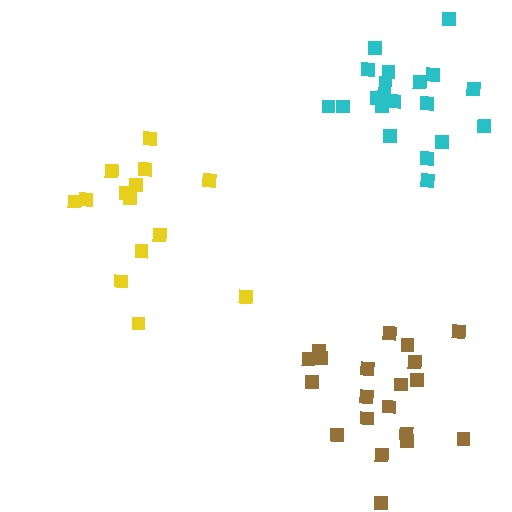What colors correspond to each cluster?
The clusters are colored: cyan, yellow, brown.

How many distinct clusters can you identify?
There are 3 distinct clusters.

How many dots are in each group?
Group 1: 20 dots, Group 2: 14 dots, Group 3: 20 dots (54 total).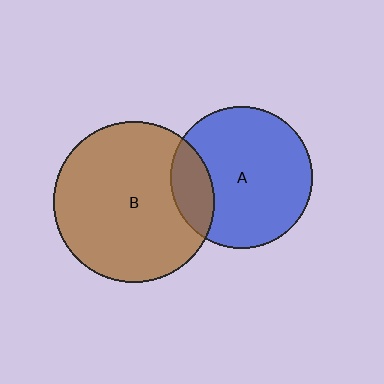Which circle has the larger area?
Circle B (brown).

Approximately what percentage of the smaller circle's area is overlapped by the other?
Approximately 20%.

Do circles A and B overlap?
Yes.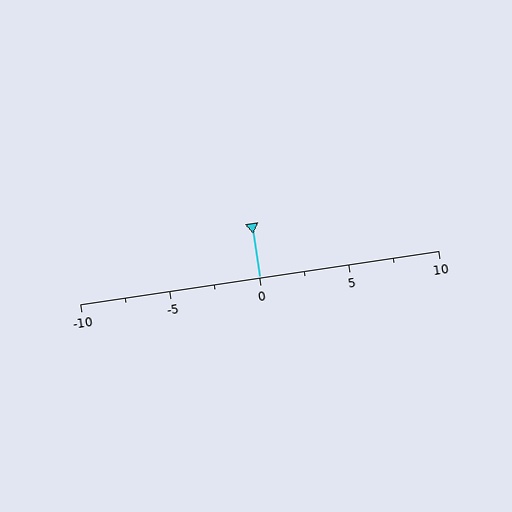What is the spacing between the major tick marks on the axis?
The major ticks are spaced 5 apart.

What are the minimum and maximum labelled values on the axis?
The axis runs from -10 to 10.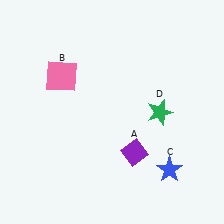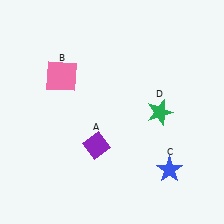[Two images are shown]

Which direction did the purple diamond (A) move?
The purple diamond (A) moved left.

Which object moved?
The purple diamond (A) moved left.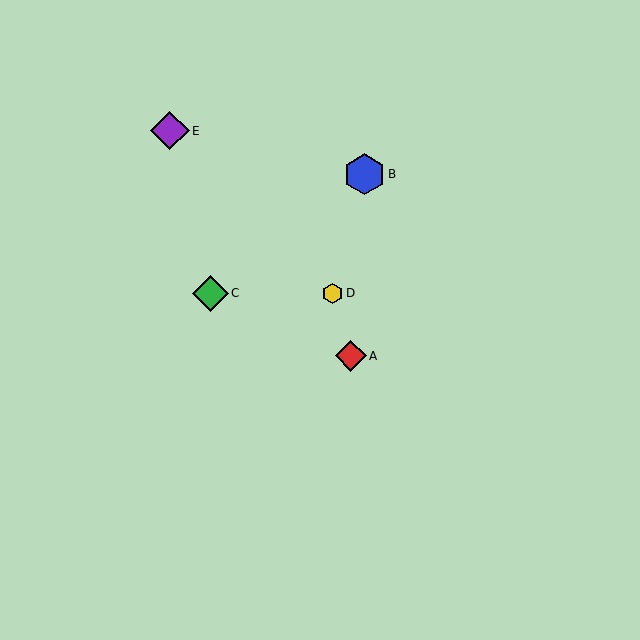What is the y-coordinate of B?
Object B is at y≈174.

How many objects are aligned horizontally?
2 objects (C, D) are aligned horizontally.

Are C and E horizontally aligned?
No, C is at y≈293 and E is at y≈131.